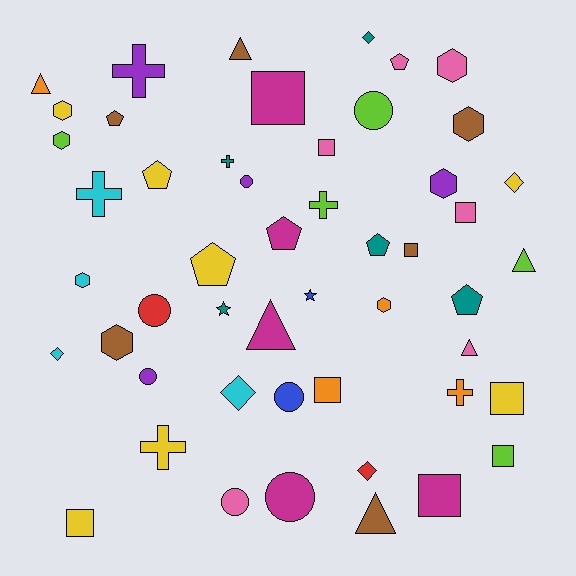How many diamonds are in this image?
There are 5 diamonds.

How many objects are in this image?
There are 50 objects.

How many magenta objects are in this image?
There are 5 magenta objects.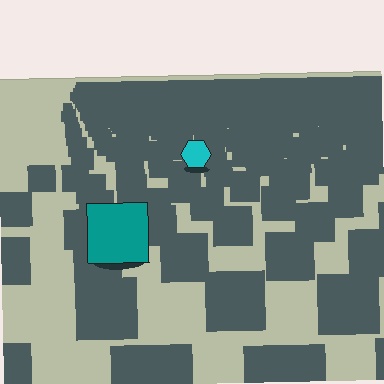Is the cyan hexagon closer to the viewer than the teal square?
No. The teal square is closer — you can tell from the texture gradient: the ground texture is coarser near it.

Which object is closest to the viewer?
The teal square is closest. The texture marks near it are larger and more spread out.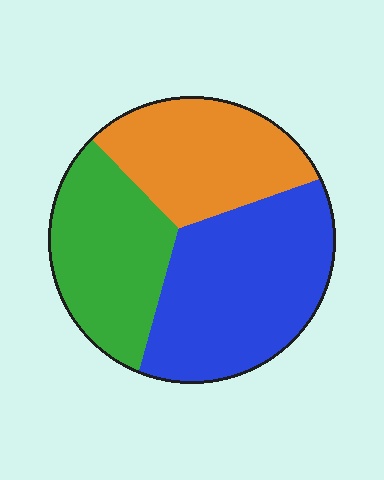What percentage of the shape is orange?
Orange covers 29% of the shape.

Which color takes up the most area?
Blue, at roughly 40%.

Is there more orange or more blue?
Blue.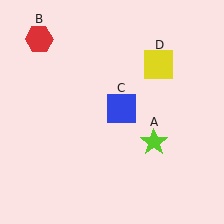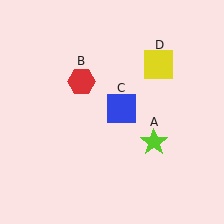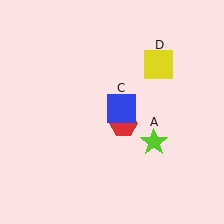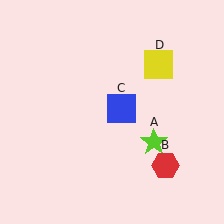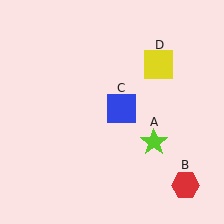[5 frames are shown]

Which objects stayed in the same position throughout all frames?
Lime star (object A) and blue square (object C) and yellow square (object D) remained stationary.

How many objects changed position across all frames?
1 object changed position: red hexagon (object B).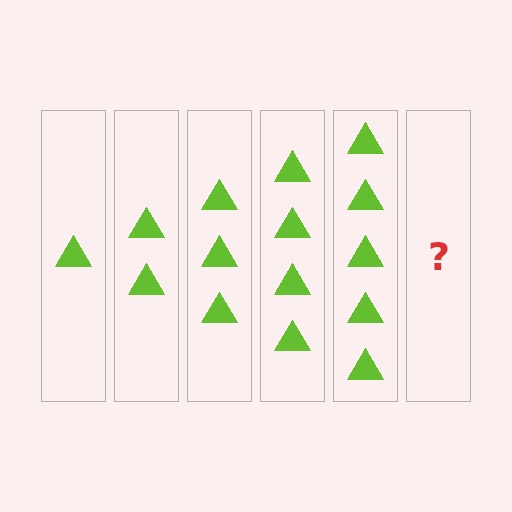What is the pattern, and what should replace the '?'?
The pattern is that each step adds one more triangle. The '?' should be 6 triangles.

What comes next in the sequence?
The next element should be 6 triangles.